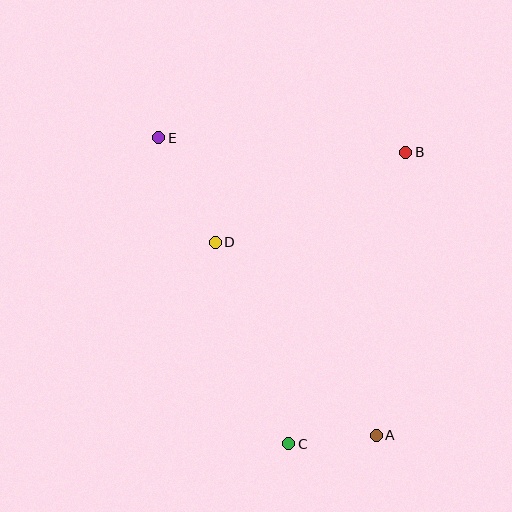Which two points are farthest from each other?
Points A and E are farthest from each other.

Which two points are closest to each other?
Points A and C are closest to each other.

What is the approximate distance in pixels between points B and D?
The distance between B and D is approximately 210 pixels.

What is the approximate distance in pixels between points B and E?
The distance between B and E is approximately 247 pixels.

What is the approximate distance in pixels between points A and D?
The distance between A and D is approximately 251 pixels.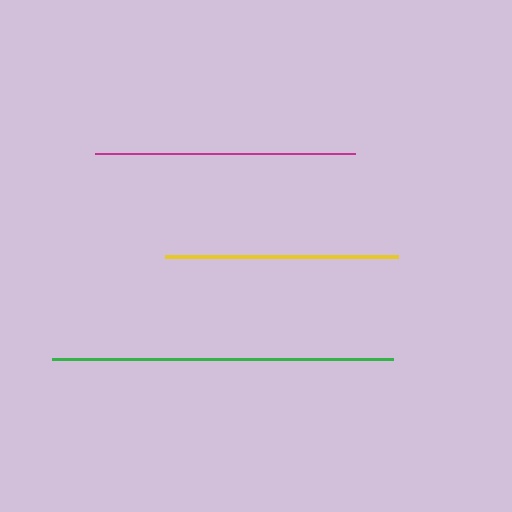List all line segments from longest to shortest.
From longest to shortest: green, magenta, yellow.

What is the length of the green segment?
The green segment is approximately 341 pixels long.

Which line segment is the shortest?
The yellow line is the shortest at approximately 233 pixels.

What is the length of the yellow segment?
The yellow segment is approximately 233 pixels long.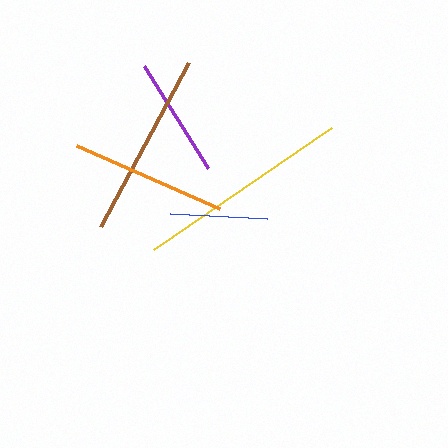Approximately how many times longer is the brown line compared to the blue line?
The brown line is approximately 1.9 times the length of the blue line.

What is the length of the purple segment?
The purple segment is approximately 121 pixels long.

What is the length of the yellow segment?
The yellow segment is approximately 216 pixels long.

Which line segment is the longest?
The yellow line is the longest at approximately 216 pixels.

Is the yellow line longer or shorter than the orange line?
The yellow line is longer than the orange line.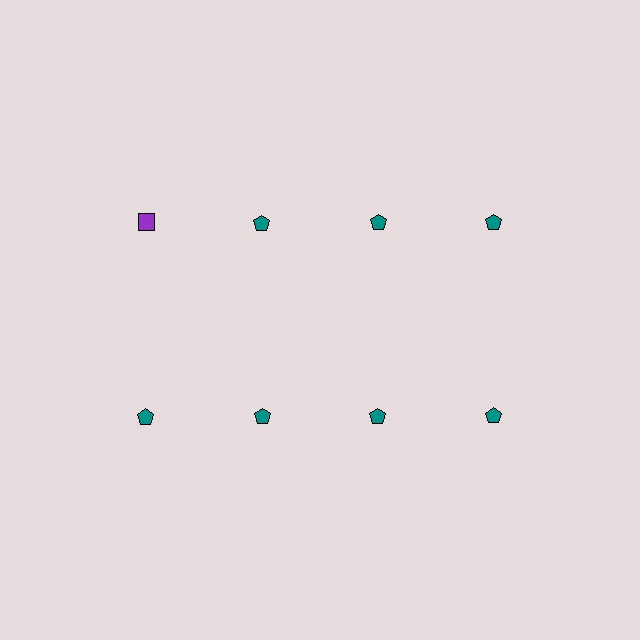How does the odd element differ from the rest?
It differs in both color (purple instead of teal) and shape (square instead of pentagon).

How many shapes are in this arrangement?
There are 8 shapes arranged in a grid pattern.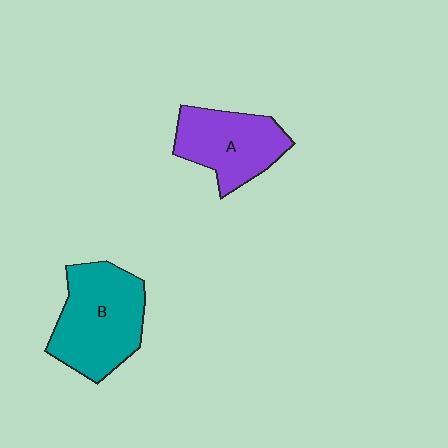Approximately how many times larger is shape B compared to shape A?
Approximately 1.3 times.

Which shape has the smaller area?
Shape A (purple).